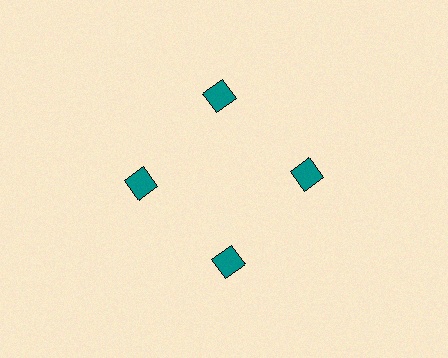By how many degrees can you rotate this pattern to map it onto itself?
The pattern maps onto itself every 90 degrees of rotation.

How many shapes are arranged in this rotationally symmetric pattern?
There are 4 shapes, arranged in 4 groups of 1.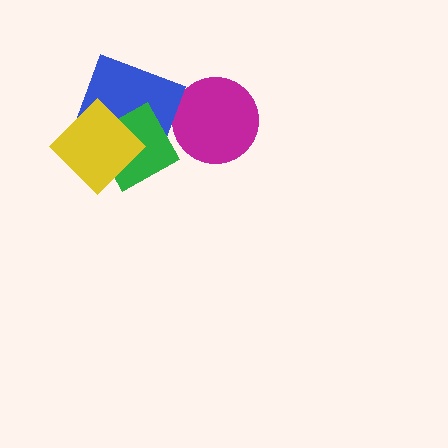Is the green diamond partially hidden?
Yes, it is partially covered by another shape.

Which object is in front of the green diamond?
The yellow diamond is in front of the green diamond.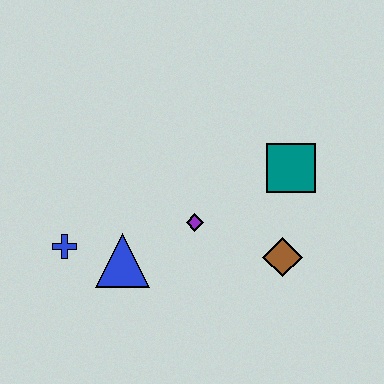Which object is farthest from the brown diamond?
The blue cross is farthest from the brown diamond.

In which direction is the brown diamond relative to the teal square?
The brown diamond is below the teal square.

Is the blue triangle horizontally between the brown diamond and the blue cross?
Yes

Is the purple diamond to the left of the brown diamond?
Yes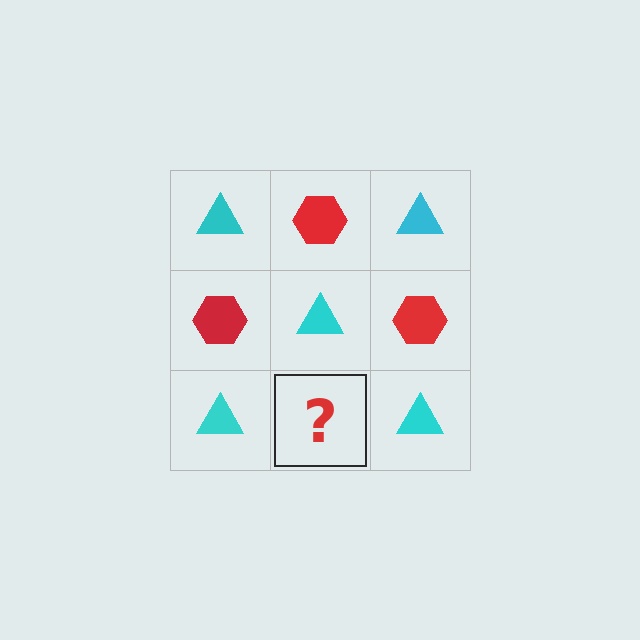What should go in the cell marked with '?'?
The missing cell should contain a red hexagon.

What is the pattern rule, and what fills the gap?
The rule is that it alternates cyan triangle and red hexagon in a checkerboard pattern. The gap should be filled with a red hexagon.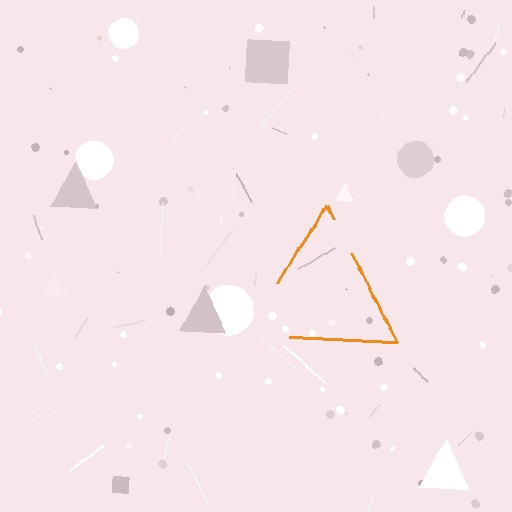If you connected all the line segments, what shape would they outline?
They would outline a triangle.